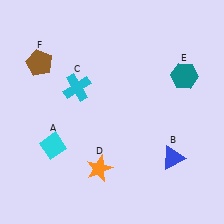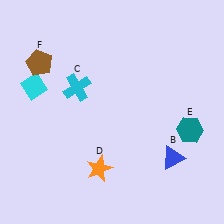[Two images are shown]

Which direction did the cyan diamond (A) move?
The cyan diamond (A) moved up.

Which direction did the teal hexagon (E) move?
The teal hexagon (E) moved down.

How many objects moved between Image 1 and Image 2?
2 objects moved between the two images.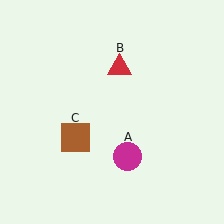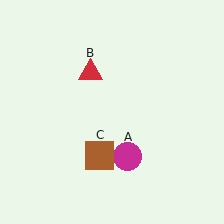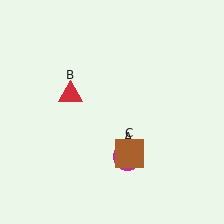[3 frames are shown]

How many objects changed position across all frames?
2 objects changed position: red triangle (object B), brown square (object C).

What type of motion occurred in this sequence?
The red triangle (object B), brown square (object C) rotated counterclockwise around the center of the scene.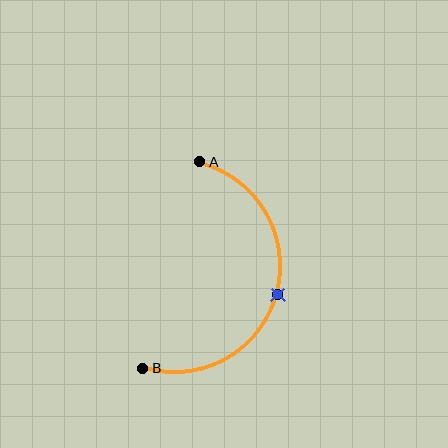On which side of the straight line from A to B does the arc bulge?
The arc bulges to the right of the straight line connecting A and B.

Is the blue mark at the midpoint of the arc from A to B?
Yes. The blue mark lies on the arc at equal arc-length from both A and B — it is the arc midpoint.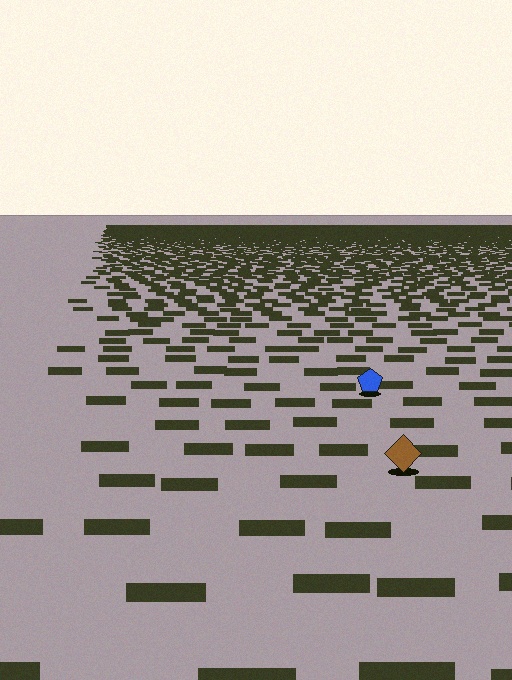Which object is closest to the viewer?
The brown diamond is closest. The texture marks near it are larger and more spread out.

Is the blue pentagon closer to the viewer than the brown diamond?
No. The brown diamond is closer — you can tell from the texture gradient: the ground texture is coarser near it.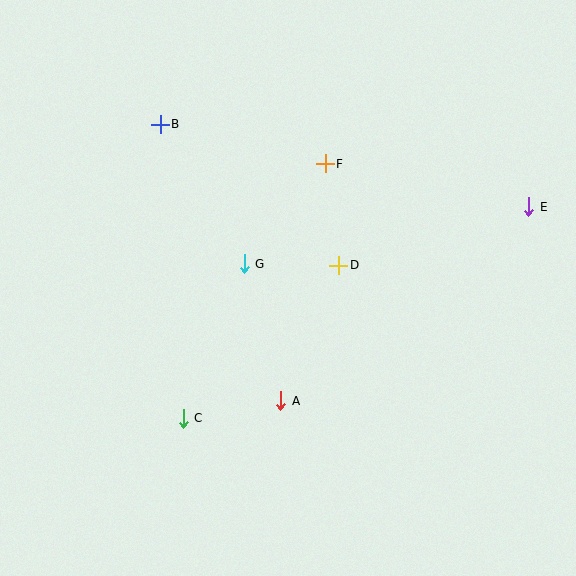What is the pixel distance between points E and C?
The distance between E and C is 405 pixels.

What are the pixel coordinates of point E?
Point E is at (529, 207).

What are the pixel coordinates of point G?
Point G is at (244, 264).